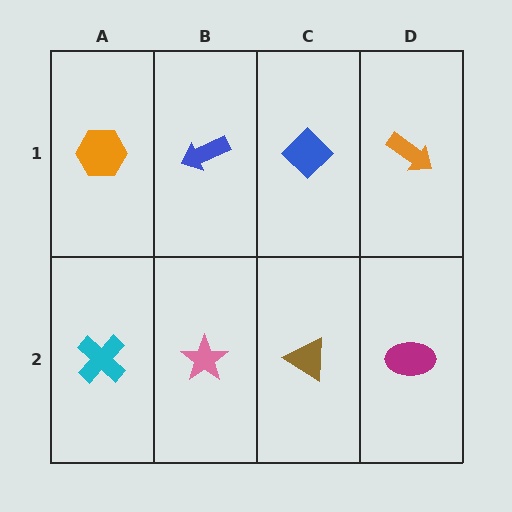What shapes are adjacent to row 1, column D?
A magenta ellipse (row 2, column D), a blue diamond (row 1, column C).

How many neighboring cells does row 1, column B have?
3.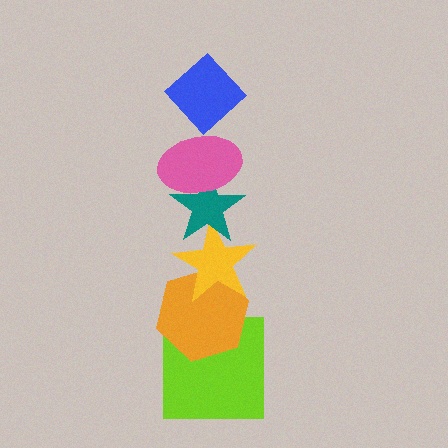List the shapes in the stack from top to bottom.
From top to bottom: the blue diamond, the pink ellipse, the teal star, the yellow star, the orange hexagon, the lime square.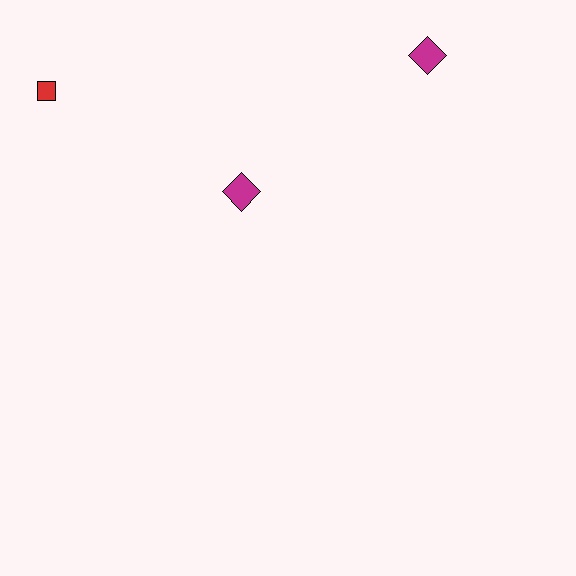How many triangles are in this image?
There are no triangles.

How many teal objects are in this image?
There are no teal objects.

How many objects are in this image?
There are 3 objects.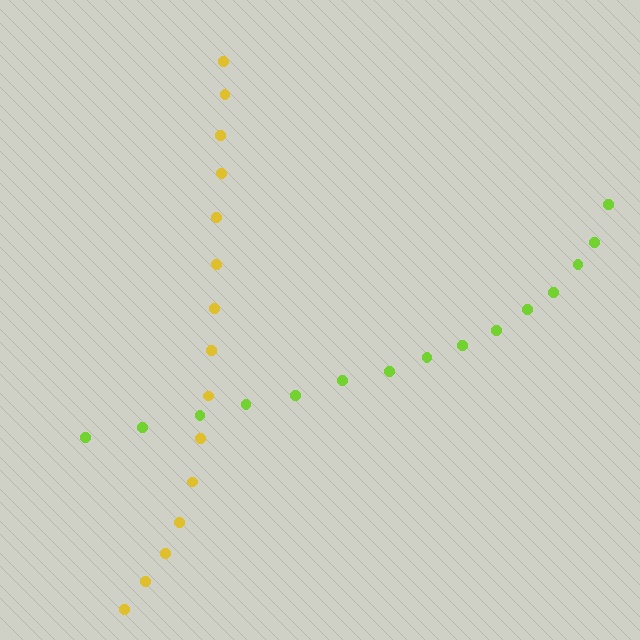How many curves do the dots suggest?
There are 2 distinct paths.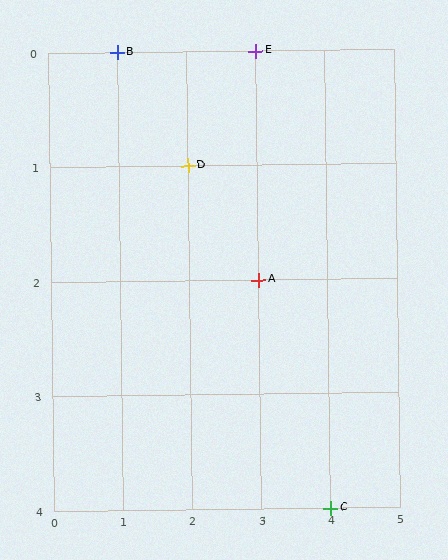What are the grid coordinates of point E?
Point E is at grid coordinates (3, 0).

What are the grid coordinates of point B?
Point B is at grid coordinates (1, 0).